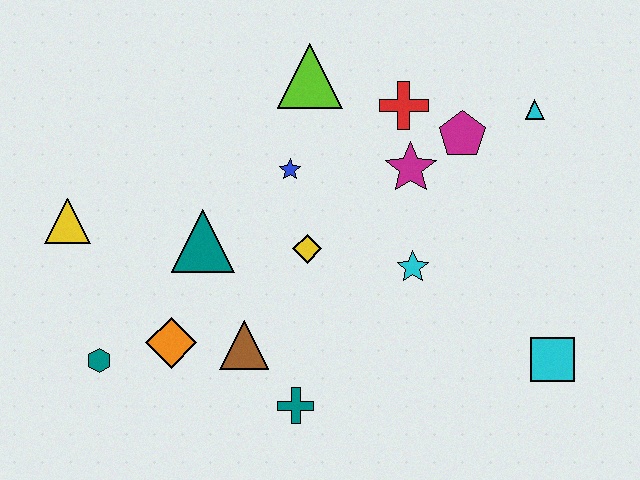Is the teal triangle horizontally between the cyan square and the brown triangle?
No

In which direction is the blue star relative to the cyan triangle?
The blue star is to the left of the cyan triangle.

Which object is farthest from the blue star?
The cyan square is farthest from the blue star.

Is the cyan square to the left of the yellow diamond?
No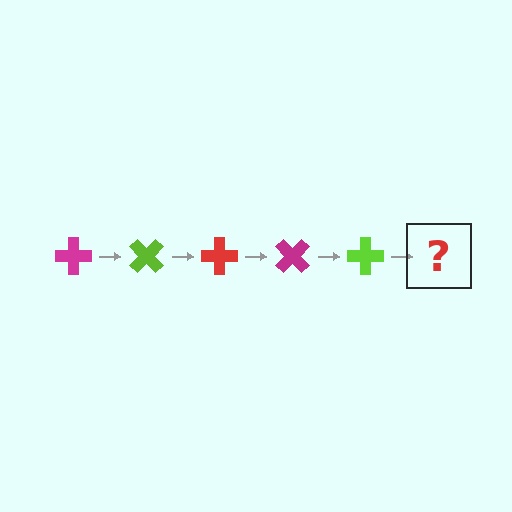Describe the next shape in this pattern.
It should be a red cross, rotated 225 degrees from the start.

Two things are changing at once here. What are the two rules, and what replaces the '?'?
The two rules are that it rotates 45 degrees each step and the color cycles through magenta, lime, and red. The '?' should be a red cross, rotated 225 degrees from the start.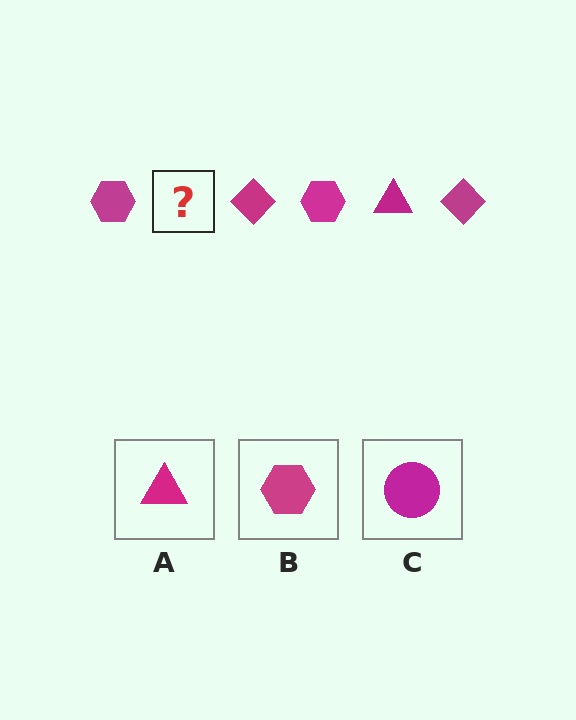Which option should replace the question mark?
Option A.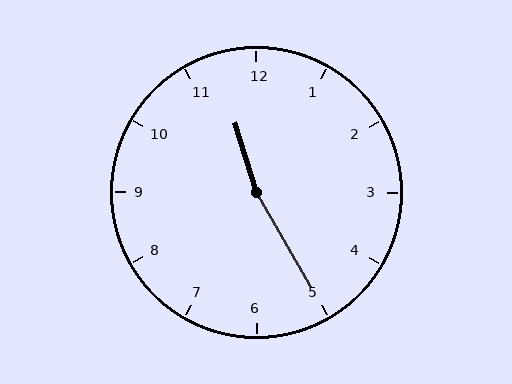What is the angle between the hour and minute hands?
Approximately 168 degrees.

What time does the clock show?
11:25.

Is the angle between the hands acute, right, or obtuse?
It is obtuse.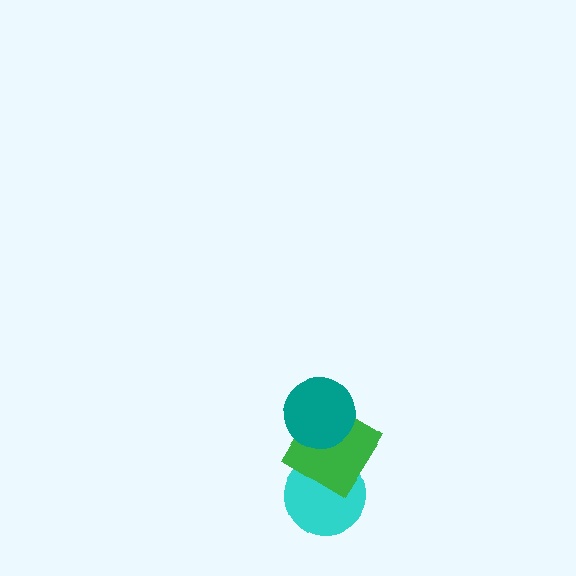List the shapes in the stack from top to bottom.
From top to bottom: the teal circle, the green diamond, the cyan circle.